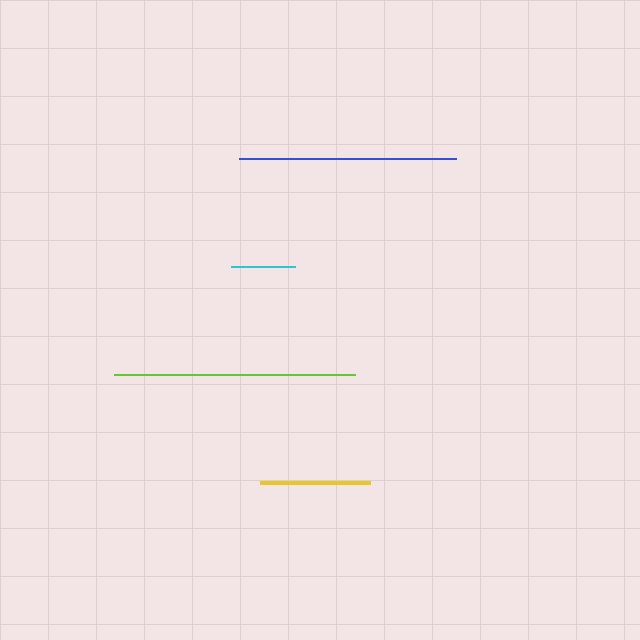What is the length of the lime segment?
The lime segment is approximately 241 pixels long.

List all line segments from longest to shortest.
From longest to shortest: lime, blue, yellow, cyan.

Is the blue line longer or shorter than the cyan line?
The blue line is longer than the cyan line.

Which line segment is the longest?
The lime line is the longest at approximately 241 pixels.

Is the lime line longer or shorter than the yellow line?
The lime line is longer than the yellow line.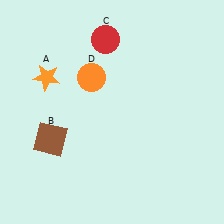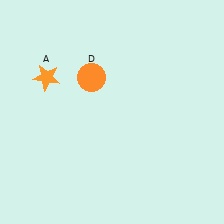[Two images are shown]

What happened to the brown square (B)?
The brown square (B) was removed in Image 2. It was in the bottom-left area of Image 1.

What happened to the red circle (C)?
The red circle (C) was removed in Image 2. It was in the top-left area of Image 1.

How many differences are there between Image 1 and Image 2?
There are 2 differences between the two images.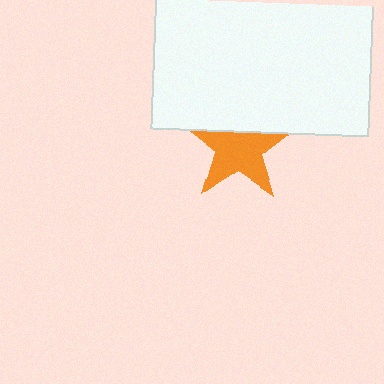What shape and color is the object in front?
The object in front is a white rectangle.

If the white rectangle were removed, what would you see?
You would see the complete orange star.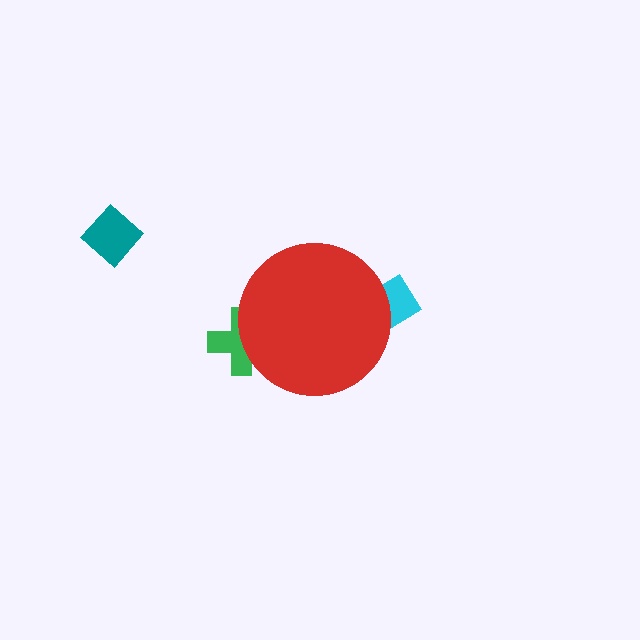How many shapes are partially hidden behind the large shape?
2 shapes are partially hidden.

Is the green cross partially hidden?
Yes, the green cross is partially hidden behind the red circle.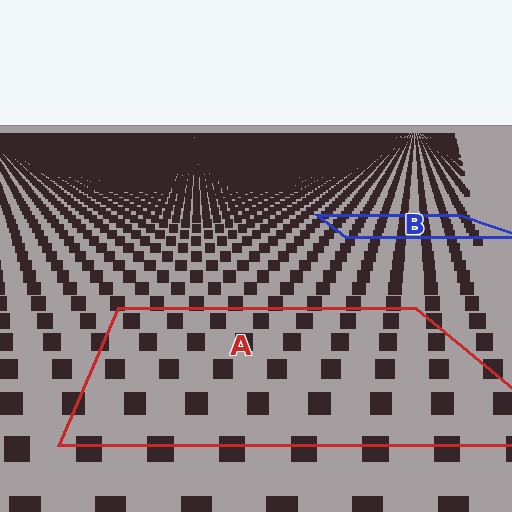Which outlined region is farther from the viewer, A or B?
Region B is farther from the viewer — the texture elements inside it appear smaller and more densely packed.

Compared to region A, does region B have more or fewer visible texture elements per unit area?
Region B has more texture elements per unit area — they are packed more densely because it is farther away.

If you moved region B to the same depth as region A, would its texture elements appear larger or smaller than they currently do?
They would appear larger. At a closer depth, the same texture elements are projected at a bigger on-screen size.